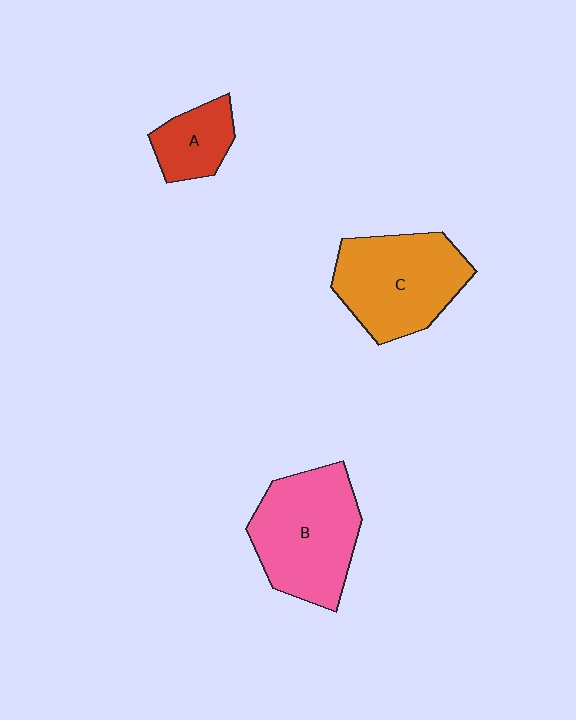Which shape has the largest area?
Shape B (pink).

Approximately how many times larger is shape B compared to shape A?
Approximately 2.4 times.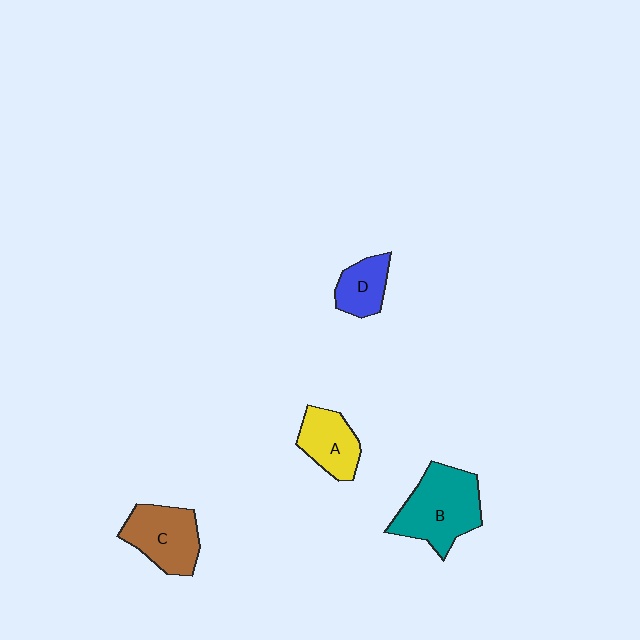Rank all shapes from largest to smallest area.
From largest to smallest: B (teal), C (brown), A (yellow), D (blue).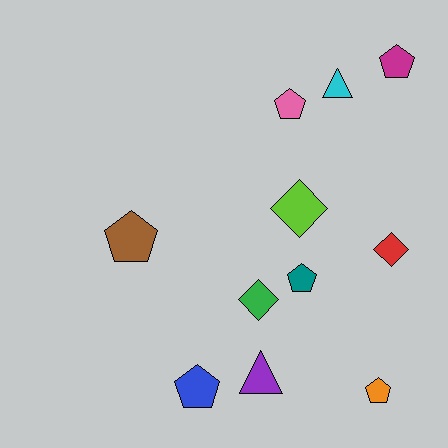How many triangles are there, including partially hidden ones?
There are 2 triangles.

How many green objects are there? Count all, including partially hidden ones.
There is 1 green object.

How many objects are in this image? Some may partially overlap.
There are 11 objects.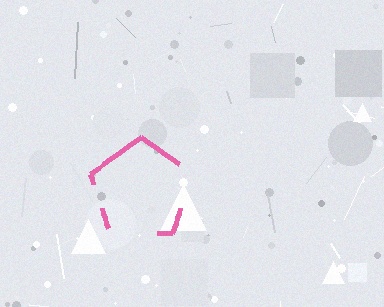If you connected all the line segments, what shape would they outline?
They would outline a pentagon.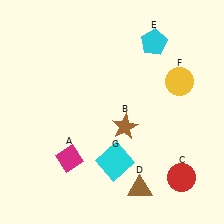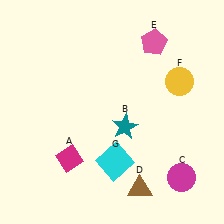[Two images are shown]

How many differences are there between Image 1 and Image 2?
There are 3 differences between the two images.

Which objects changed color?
B changed from brown to teal. C changed from red to magenta. E changed from cyan to pink.